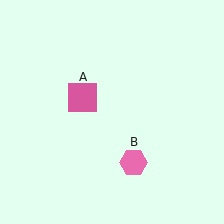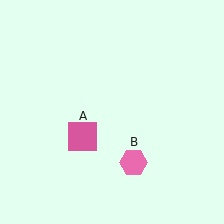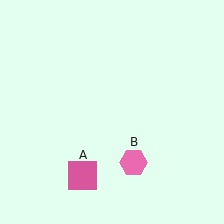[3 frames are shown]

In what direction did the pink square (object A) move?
The pink square (object A) moved down.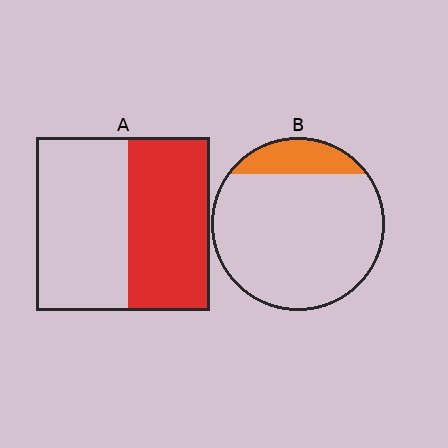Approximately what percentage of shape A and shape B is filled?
A is approximately 45% and B is approximately 15%.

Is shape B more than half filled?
No.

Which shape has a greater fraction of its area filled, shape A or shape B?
Shape A.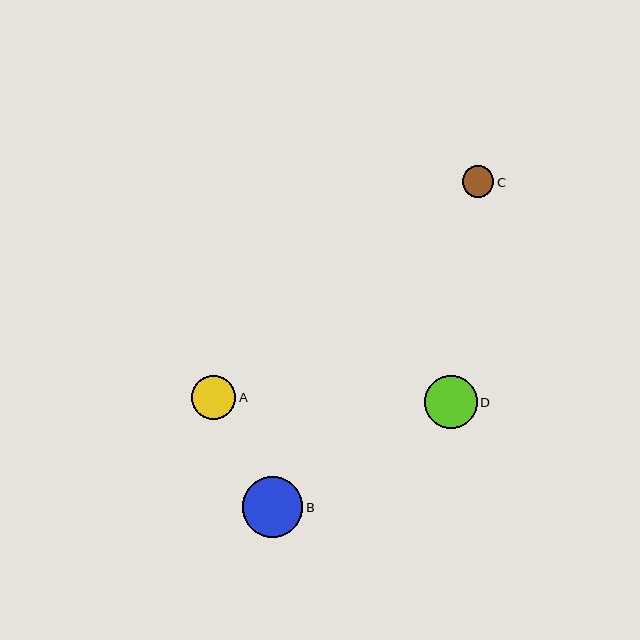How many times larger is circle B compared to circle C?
Circle B is approximately 1.9 times the size of circle C.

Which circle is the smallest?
Circle C is the smallest with a size of approximately 31 pixels.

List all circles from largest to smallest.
From largest to smallest: B, D, A, C.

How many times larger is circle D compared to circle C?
Circle D is approximately 1.7 times the size of circle C.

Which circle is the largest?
Circle B is the largest with a size of approximately 60 pixels.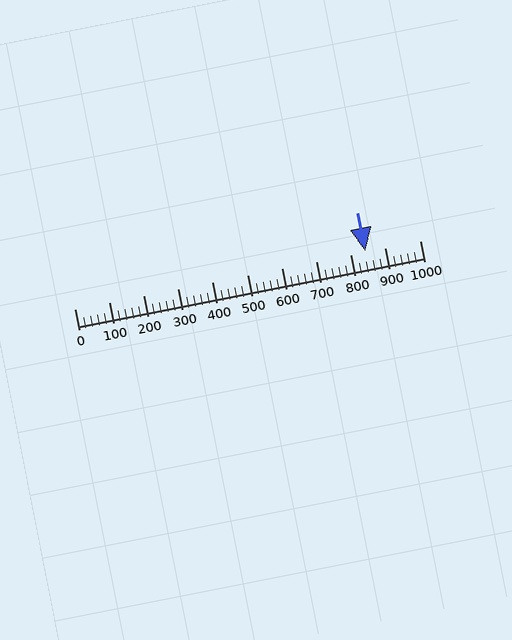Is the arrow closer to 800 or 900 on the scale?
The arrow is closer to 800.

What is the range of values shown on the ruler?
The ruler shows values from 0 to 1000.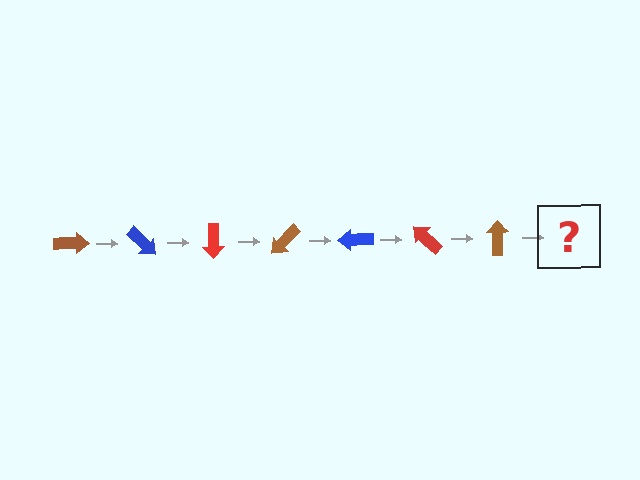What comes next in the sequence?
The next element should be a blue arrow, rotated 315 degrees from the start.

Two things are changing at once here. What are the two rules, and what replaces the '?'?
The two rules are that it rotates 45 degrees each step and the color cycles through brown, blue, and red. The '?' should be a blue arrow, rotated 315 degrees from the start.